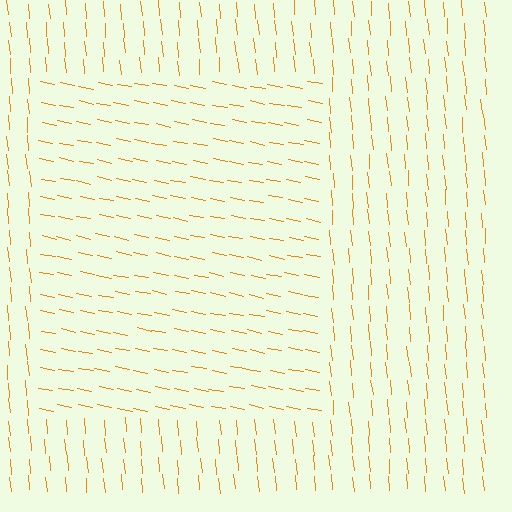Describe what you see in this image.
The image is filled with small orange line segments. A rectangle region in the image has lines oriented differently from the surrounding lines, creating a visible texture boundary.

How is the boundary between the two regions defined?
The boundary is defined purely by a change in line orientation (approximately 74 degrees difference). All lines are the same color and thickness.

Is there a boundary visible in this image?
Yes, there is a texture boundary formed by a change in line orientation.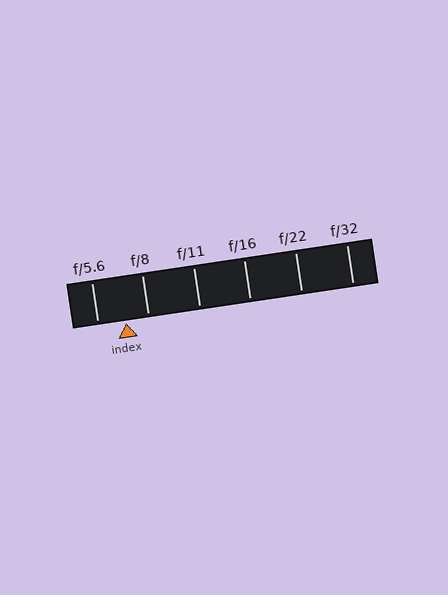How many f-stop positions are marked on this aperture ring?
There are 6 f-stop positions marked.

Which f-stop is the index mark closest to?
The index mark is closest to f/8.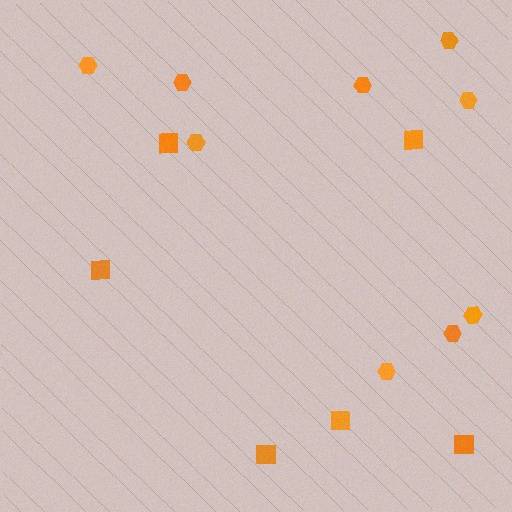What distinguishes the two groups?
There are 2 groups: one group of squares (6) and one group of hexagons (9).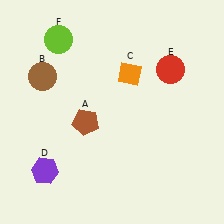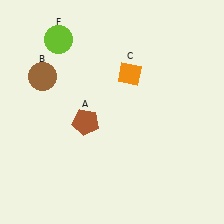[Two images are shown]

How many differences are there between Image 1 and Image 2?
There are 2 differences between the two images.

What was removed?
The purple hexagon (D), the red circle (E) were removed in Image 2.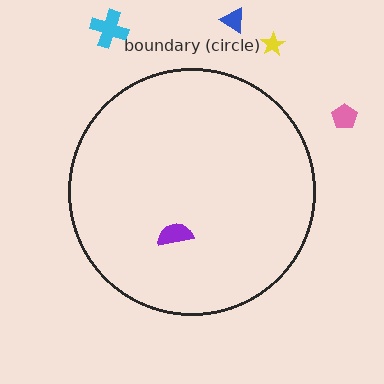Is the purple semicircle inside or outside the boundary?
Inside.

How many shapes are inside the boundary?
1 inside, 4 outside.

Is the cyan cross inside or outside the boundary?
Outside.